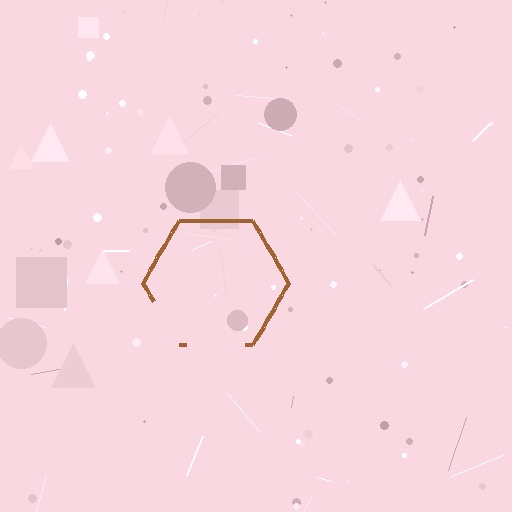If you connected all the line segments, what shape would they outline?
They would outline a hexagon.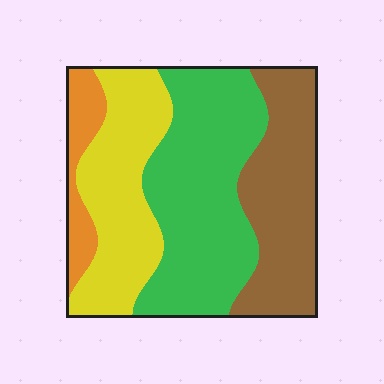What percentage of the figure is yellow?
Yellow takes up about one quarter (1/4) of the figure.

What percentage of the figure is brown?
Brown takes up between a quarter and a half of the figure.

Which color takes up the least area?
Orange, at roughly 10%.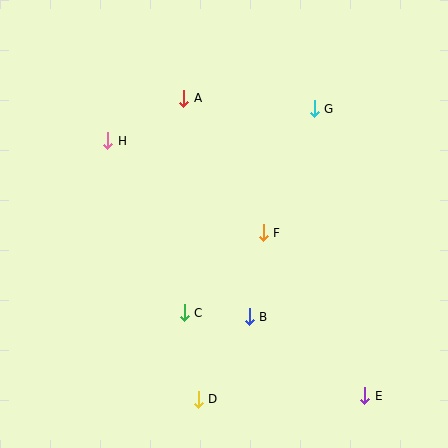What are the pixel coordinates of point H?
Point H is at (108, 141).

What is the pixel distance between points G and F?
The distance between G and F is 134 pixels.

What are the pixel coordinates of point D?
Point D is at (198, 399).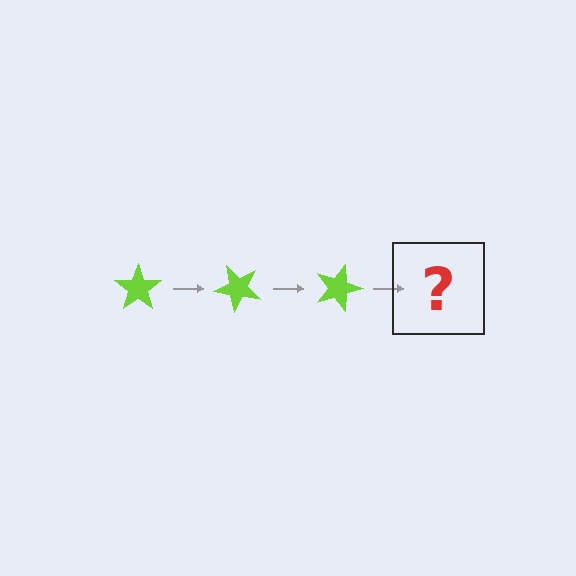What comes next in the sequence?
The next element should be a lime star rotated 135 degrees.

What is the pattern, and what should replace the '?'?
The pattern is that the star rotates 45 degrees each step. The '?' should be a lime star rotated 135 degrees.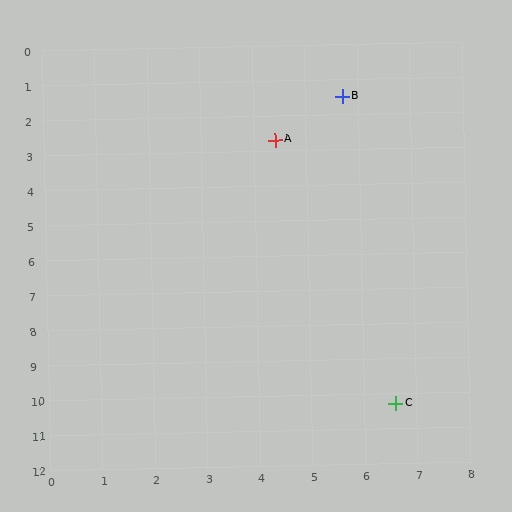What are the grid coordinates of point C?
Point C is at approximately (6.6, 10.3).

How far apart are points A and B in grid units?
Points A and B are about 1.8 grid units apart.